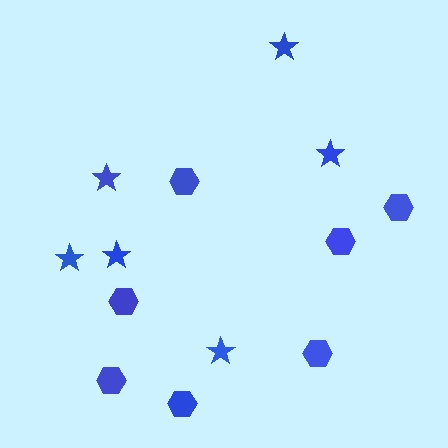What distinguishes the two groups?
There are 2 groups: one group of hexagons (7) and one group of stars (6).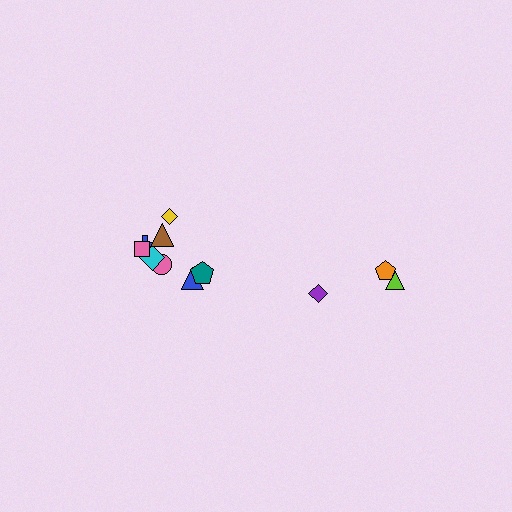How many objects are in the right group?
There are 3 objects.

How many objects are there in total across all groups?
There are 11 objects.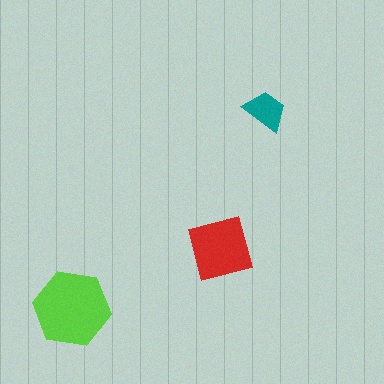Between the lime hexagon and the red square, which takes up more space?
The lime hexagon.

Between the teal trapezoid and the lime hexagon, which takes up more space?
The lime hexagon.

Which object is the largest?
The lime hexagon.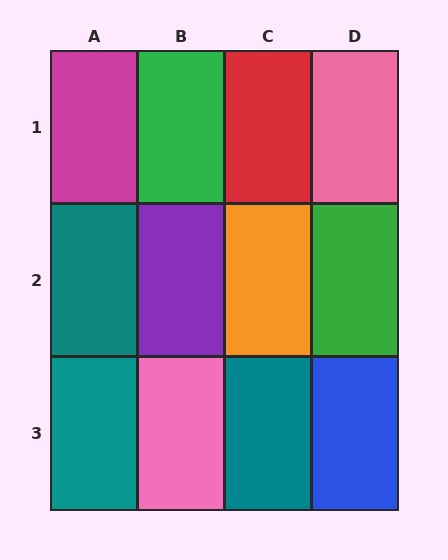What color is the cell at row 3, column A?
Teal.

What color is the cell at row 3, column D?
Blue.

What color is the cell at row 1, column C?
Red.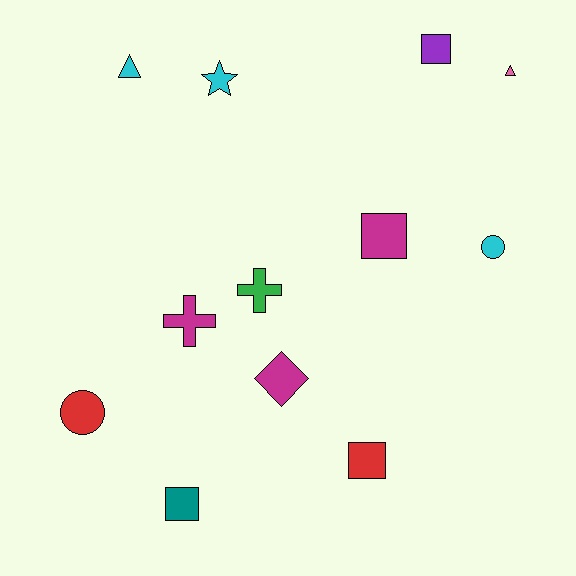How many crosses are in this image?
There are 2 crosses.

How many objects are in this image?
There are 12 objects.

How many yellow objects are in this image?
There are no yellow objects.